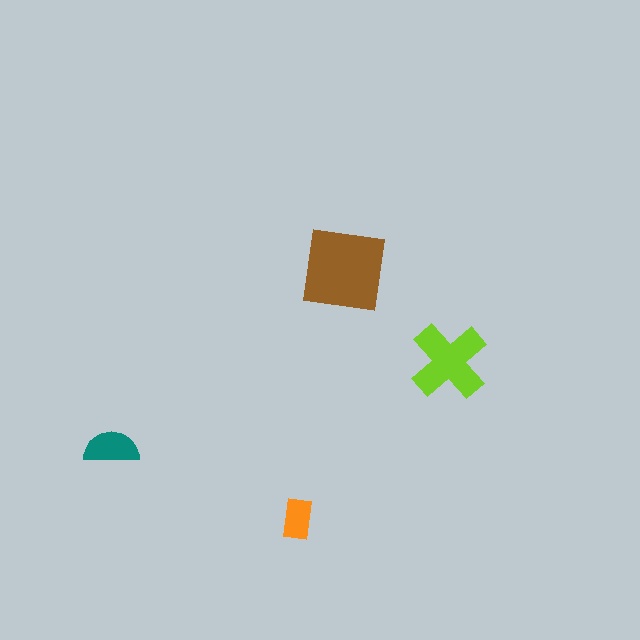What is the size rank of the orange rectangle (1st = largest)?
4th.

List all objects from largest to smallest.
The brown square, the lime cross, the teal semicircle, the orange rectangle.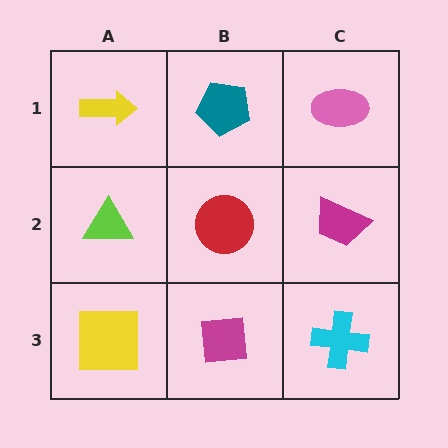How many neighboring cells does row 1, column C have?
2.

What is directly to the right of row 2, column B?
A magenta trapezoid.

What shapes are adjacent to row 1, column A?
A lime triangle (row 2, column A), a teal pentagon (row 1, column B).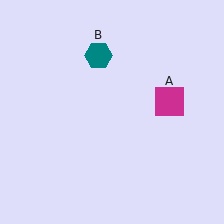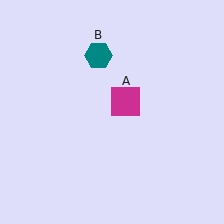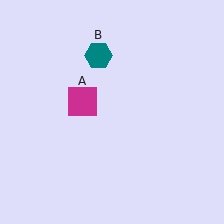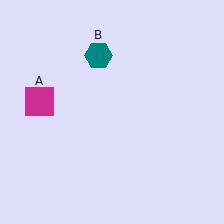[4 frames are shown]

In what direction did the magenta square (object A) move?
The magenta square (object A) moved left.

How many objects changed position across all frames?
1 object changed position: magenta square (object A).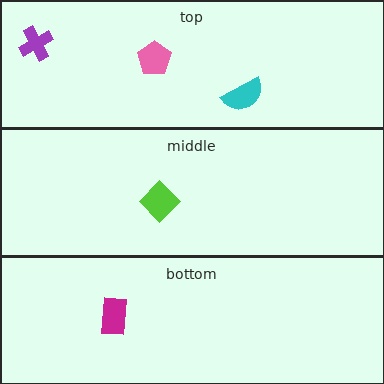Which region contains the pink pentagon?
The top region.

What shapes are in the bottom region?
The magenta rectangle.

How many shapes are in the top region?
3.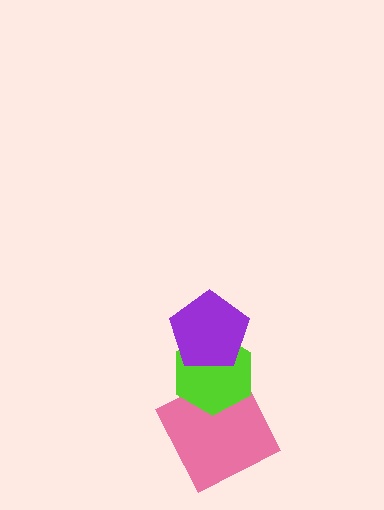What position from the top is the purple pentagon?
The purple pentagon is 1st from the top.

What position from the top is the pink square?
The pink square is 3rd from the top.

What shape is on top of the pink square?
The lime hexagon is on top of the pink square.